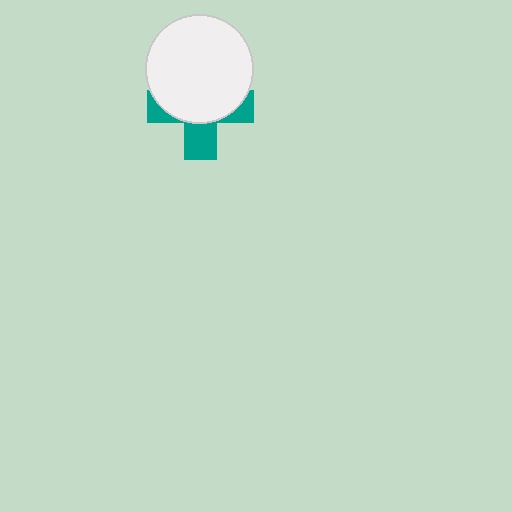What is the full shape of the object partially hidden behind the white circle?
The partially hidden object is a teal cross.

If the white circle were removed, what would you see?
You would see the complete teal cross.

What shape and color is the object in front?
The object in front is a white circle.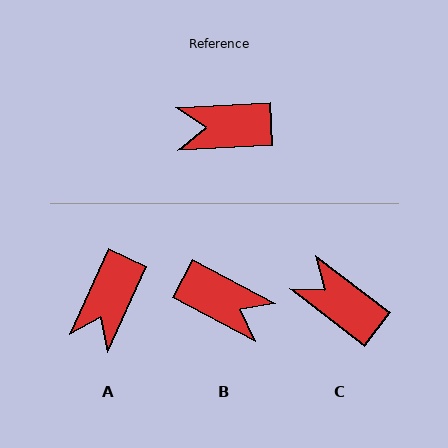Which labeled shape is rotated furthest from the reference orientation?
B, about 149 degrees away.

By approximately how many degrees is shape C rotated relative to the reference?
Approximately 40 degrees clockwise.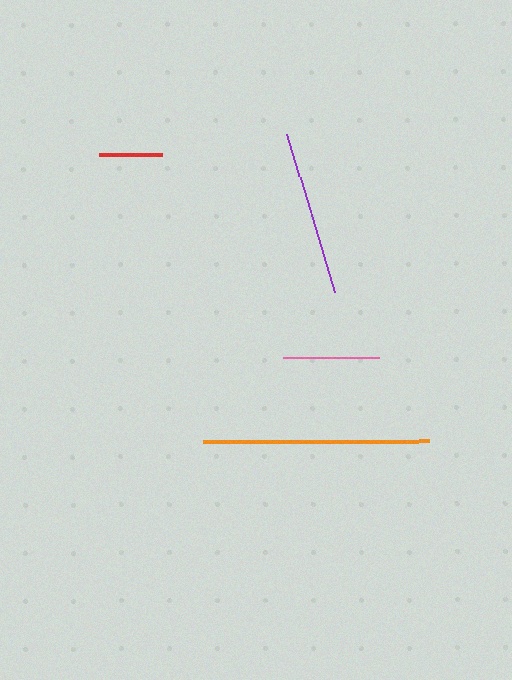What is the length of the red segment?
The red segment is approximately 63 pixels long.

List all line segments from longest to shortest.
From longest to shortest: orange, purple, pink, red.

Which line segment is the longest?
The orange line is the longest at approximately 226 pixels.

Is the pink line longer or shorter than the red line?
The pink line is longer than the red line.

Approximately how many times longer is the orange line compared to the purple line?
The orange line is approximately 1.4 times the length of the purple line.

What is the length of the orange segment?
The orange segment is approximately 226 pixels long.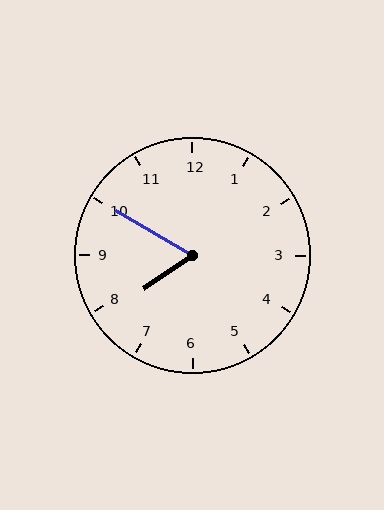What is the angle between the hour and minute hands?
Approximately 65 degrees.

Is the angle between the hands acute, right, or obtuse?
It is acute.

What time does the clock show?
7:50.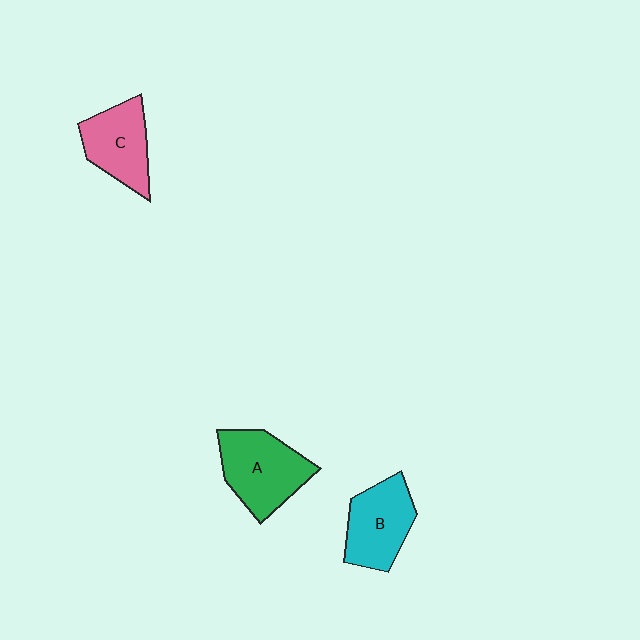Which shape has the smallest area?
Shape C (pink).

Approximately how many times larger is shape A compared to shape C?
Approximately 1.2 times.